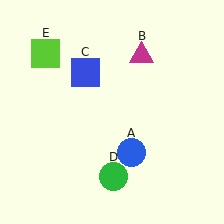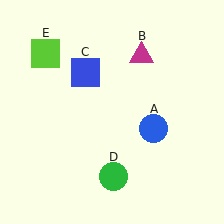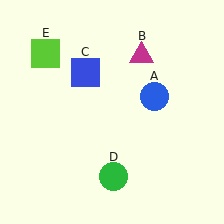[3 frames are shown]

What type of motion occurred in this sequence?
The blue circle (object A) rotated counterclockwise around the center of the scene.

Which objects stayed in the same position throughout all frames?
Magenta triangle (object B) and blue square (object C) and green circle (object D) and lime square (object E) remained stationary.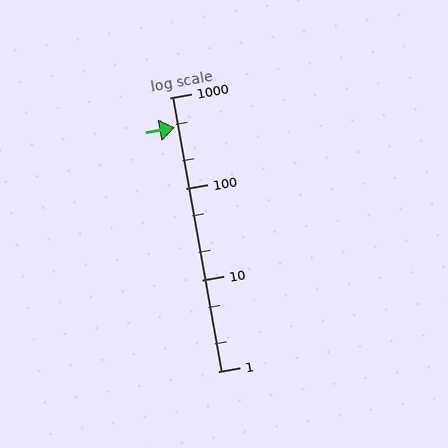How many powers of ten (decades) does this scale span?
The scale spans 3 decades, from 1 to 1000.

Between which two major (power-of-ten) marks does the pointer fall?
The pointer is between 100 and 1000.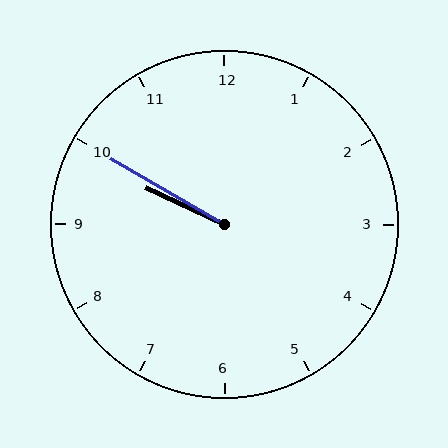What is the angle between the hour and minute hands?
Approximately 5 degrees.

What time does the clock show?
9:50.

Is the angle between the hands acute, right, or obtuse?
It is acute.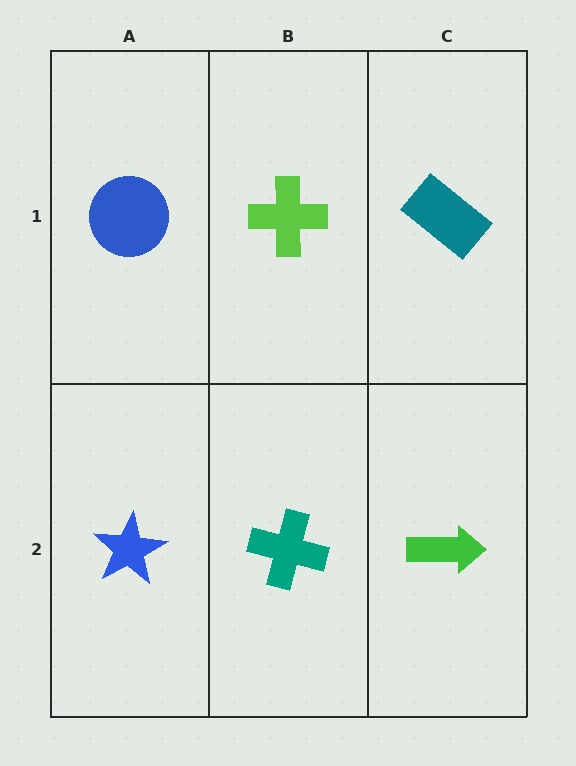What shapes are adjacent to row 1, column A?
A blue star (row 2, column A), a lime cross (row 1, column B).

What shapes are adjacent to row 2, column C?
A teal rectangle (row 1, column C), a teal cross (row 2, column B).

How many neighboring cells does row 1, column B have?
3.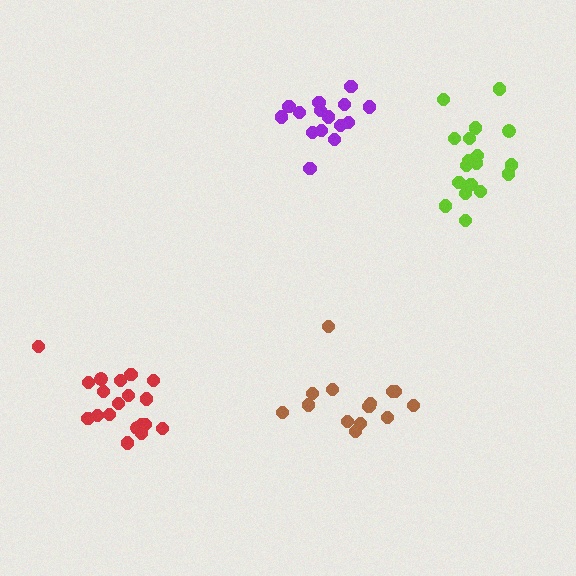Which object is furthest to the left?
The red cluster is leftmost.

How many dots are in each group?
Group 1: 19 dots, Group 2: 14 dots, Group 3: 18 dots, Group 4: 15 dots (66 total).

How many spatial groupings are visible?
There are 4 spatial groupings.